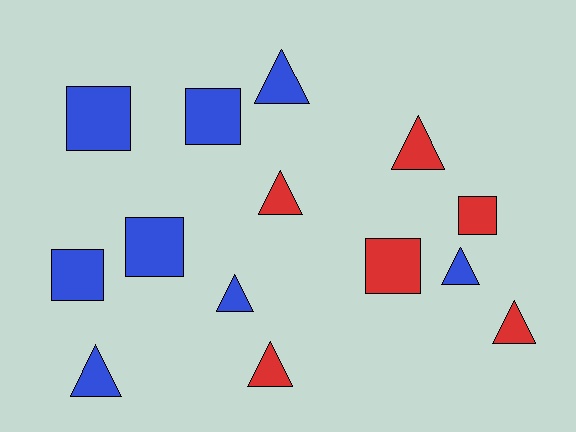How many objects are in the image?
There are 14 objects.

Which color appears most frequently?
Blue, with 8 objects.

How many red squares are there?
There are 2 red squares.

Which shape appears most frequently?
Triangle, with 8 objects.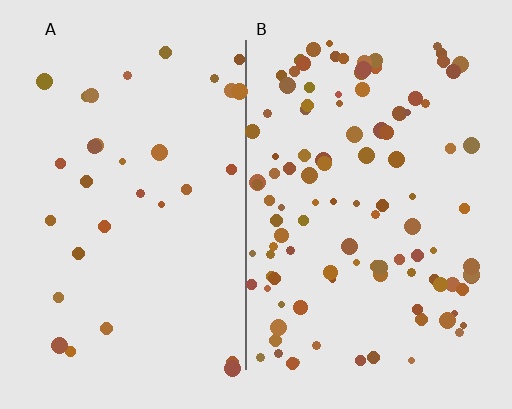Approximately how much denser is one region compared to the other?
Approximately 3.4× — region B over region A.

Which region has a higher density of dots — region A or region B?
B (the right).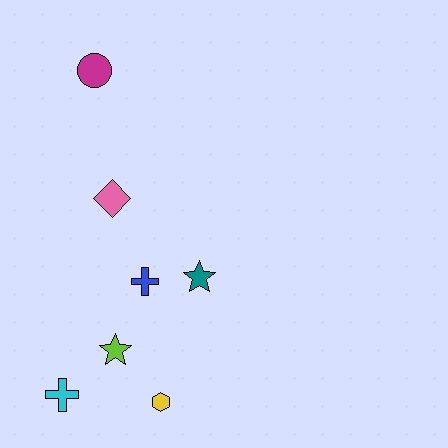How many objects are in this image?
There are 7 objects.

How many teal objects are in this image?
There is 1 teal object.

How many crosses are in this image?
There are 2 crosses.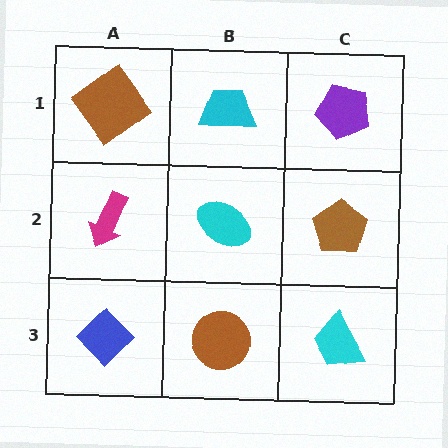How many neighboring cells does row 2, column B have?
4.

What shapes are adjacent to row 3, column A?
A magenta arrow (row 2, column A), a brown circle (row 3, column B).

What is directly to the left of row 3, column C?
A brown circle.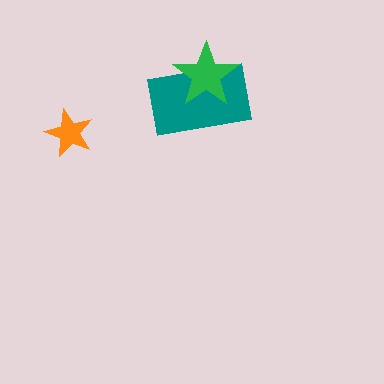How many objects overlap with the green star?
1 object overlaps with the green star.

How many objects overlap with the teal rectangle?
1 object overlaps with the teal rectangle.